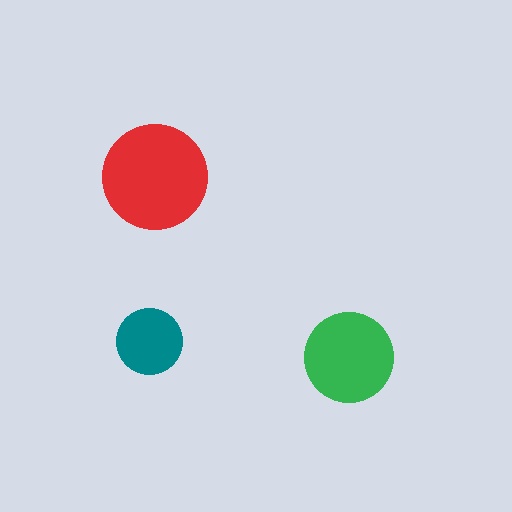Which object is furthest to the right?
The green circle is rightmost.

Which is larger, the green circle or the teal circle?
The green one.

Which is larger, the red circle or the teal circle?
The red one.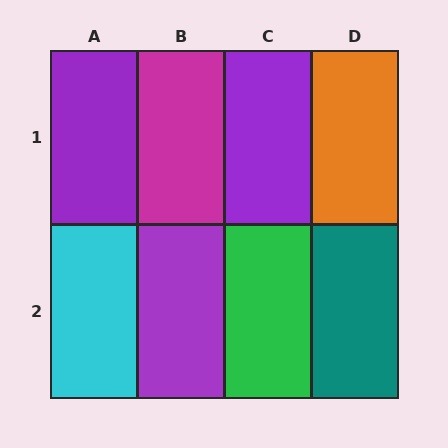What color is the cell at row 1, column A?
Purple.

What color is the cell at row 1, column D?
Orange.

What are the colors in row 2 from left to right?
Cyan, purple, green, teal.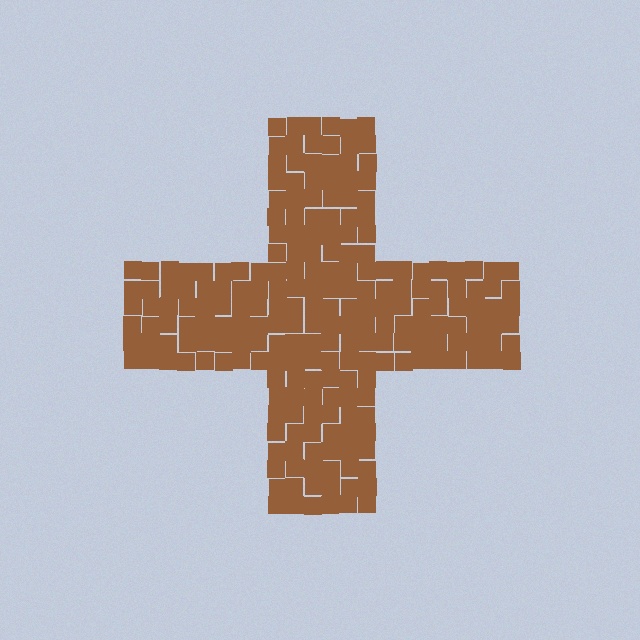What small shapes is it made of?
It is made of small squares.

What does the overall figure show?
The overall figure shows a cross.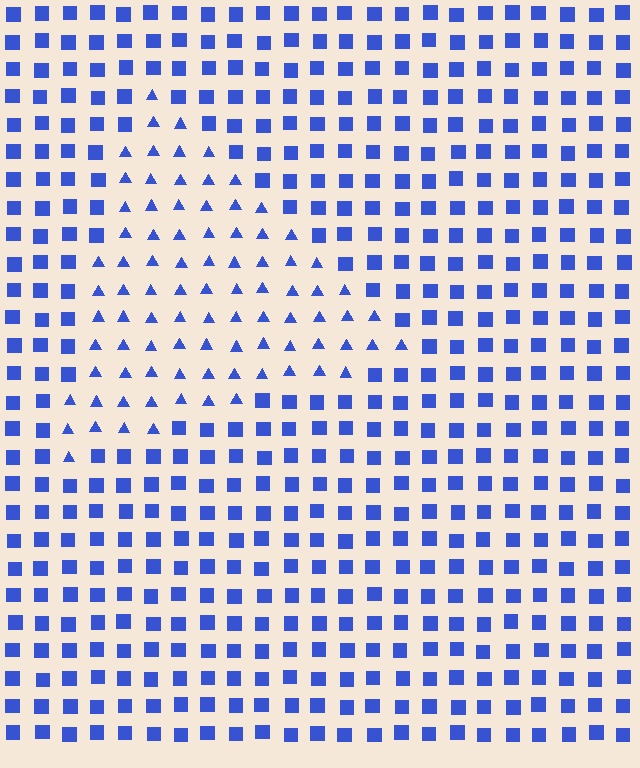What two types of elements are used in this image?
The image uses triangles inside the triangle region and squares outside it.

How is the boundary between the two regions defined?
The boundary is defined by a change in element shape: triangles inside vs. squares outside. All elements share the same color and spacing.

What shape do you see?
I see a triangle.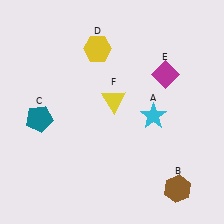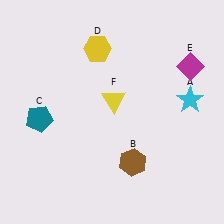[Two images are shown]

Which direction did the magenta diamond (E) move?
The magenta diamond (E) moved right.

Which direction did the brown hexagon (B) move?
The brown hexagon (B) moved left.